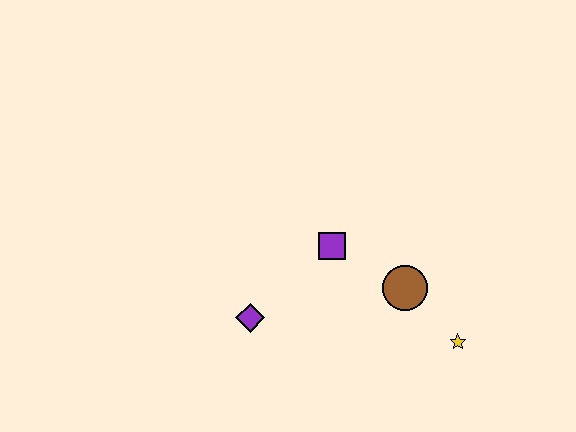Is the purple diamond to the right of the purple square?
No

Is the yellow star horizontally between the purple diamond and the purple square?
No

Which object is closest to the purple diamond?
The purple square is closest to the purple diamond.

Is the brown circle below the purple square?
Yes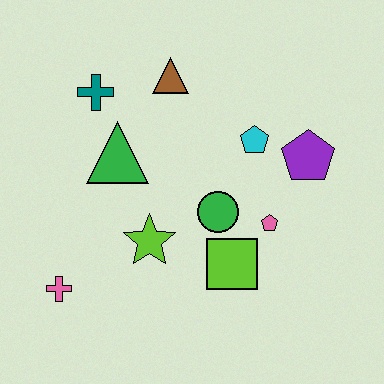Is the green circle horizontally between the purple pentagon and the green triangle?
Yes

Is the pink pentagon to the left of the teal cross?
No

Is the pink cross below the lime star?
Yes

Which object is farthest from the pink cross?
The purple pentagon is farthest from the pink cross.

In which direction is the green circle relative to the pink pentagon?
The green circle is to the left of the pink pentagon.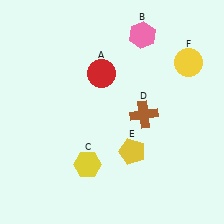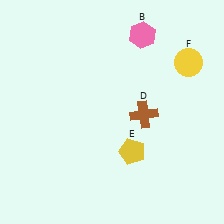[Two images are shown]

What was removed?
The red circle (A), the yellow hexagon (C) were removed in Image 2.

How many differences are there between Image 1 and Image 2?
There are 2 differences between the two images.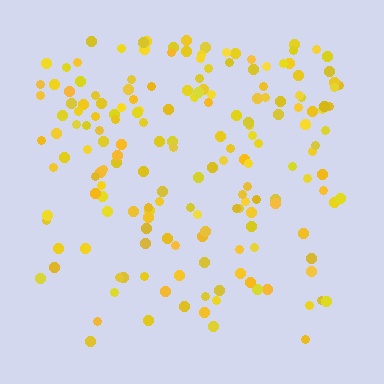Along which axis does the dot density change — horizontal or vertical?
Vertical.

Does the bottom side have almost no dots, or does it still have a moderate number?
Still a moderate number, just noticeably fewer than the top.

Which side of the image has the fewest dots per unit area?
The bottom.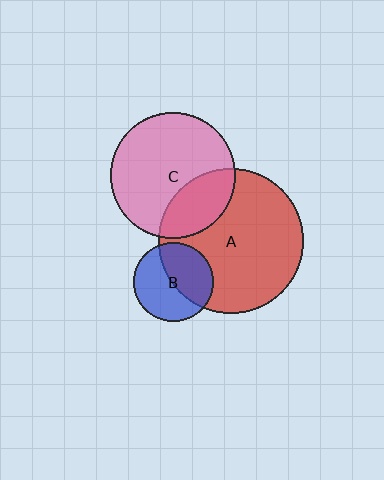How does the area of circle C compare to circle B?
Approximately 2.5 times.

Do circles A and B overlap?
Yes.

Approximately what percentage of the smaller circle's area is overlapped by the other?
Approximately 45%.